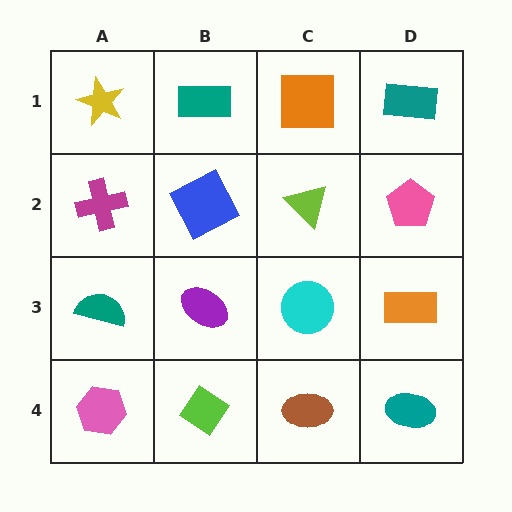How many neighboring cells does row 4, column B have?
3.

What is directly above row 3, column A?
A magenta cross.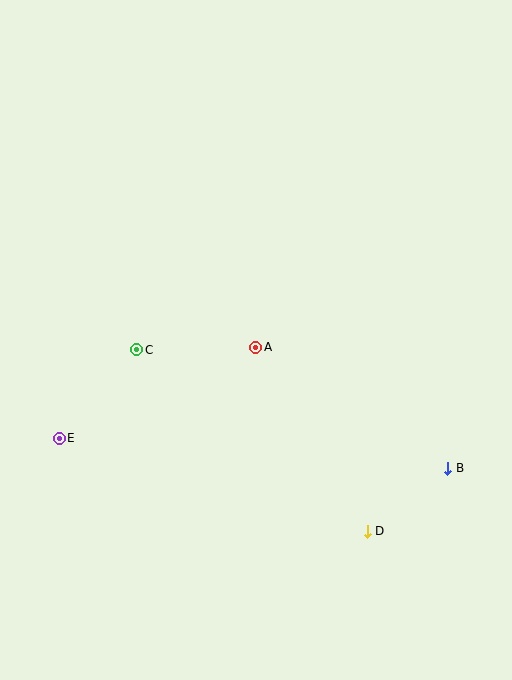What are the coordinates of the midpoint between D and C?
The midpoint between D and C is at (252, 440).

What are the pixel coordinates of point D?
Point D is at (367, 531).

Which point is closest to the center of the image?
Point A at (256, 347) is closest to the center.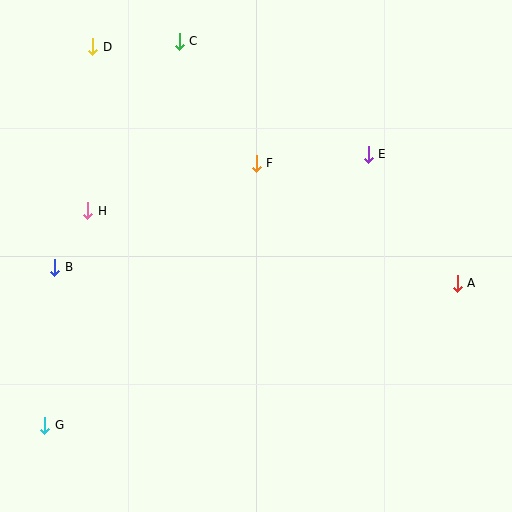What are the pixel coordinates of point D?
Point D is at (93, 47).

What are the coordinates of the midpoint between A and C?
The midpoint between A and C is at (318, 162).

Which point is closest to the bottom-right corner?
Point A is closest to the bottom-right corner.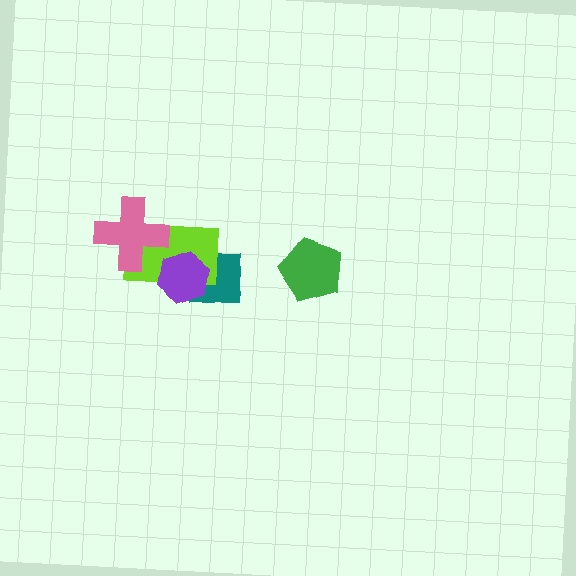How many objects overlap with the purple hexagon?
2 objects overlap with the purple hexagon.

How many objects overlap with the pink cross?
1 object overlaps with the pink cross.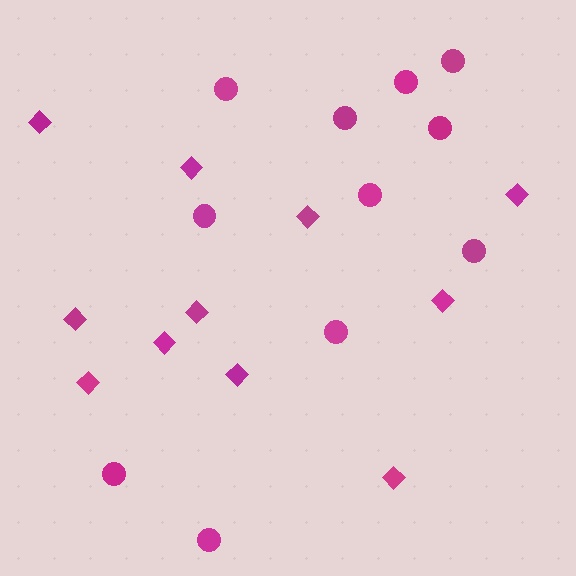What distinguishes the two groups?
There are 2 groups: one group of diamonds (11) and one group of circles (11).